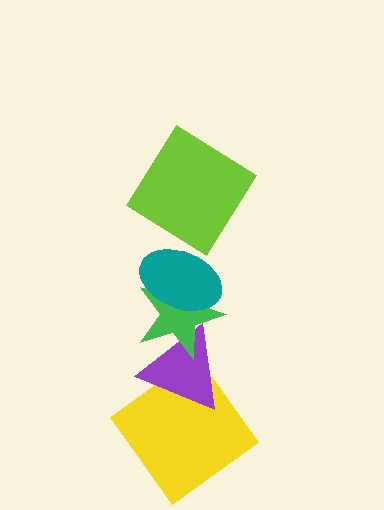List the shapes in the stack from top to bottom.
From top to bottom: the lime diamond, the teal ellipse, the green star, the purple triangle, the yellow diamond.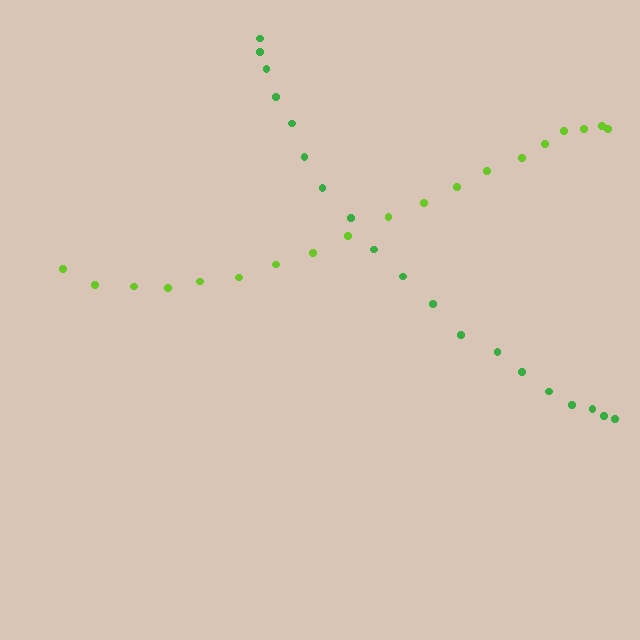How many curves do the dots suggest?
There are 2 distinct paths.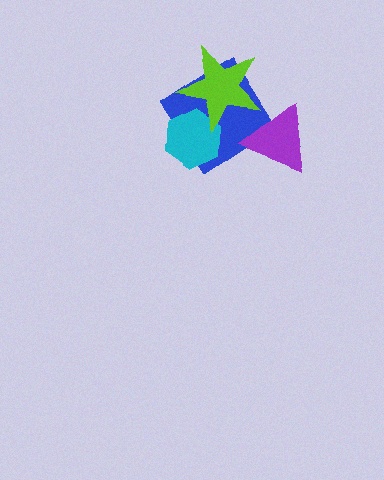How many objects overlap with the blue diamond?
3 objects overlap with the blue diamond.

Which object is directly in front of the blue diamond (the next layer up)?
The cyan hexagon is directly in front of the blue diamond.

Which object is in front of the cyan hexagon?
The lime star is in front of the cyan hexagon.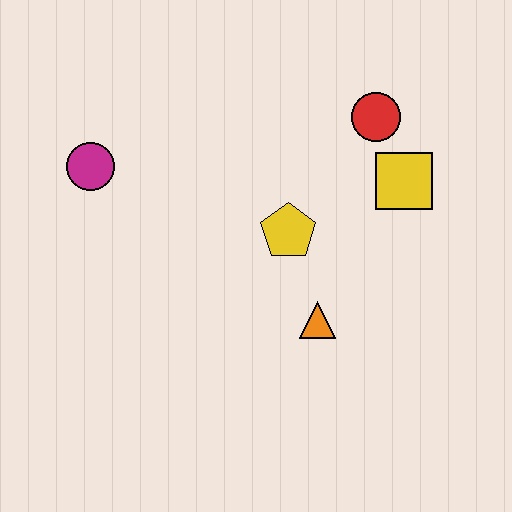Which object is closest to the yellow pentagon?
The orange triangle is closest to the yellow pentagon.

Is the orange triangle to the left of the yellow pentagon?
No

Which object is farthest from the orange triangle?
The magenta circle is farthest from the orange triangle.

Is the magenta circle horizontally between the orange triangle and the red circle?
No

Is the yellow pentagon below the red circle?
Yes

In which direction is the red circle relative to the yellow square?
The red circle is above the yellow square.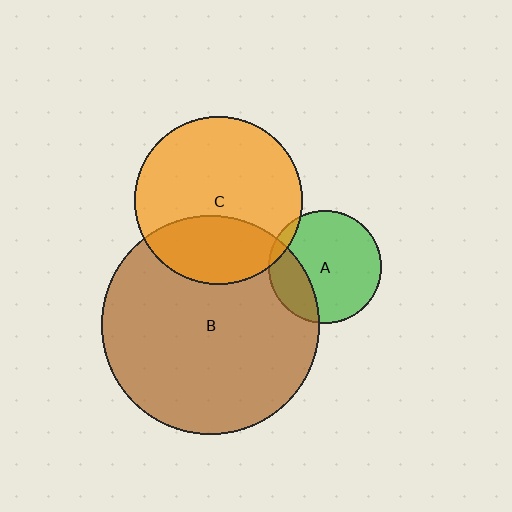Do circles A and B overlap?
Yes.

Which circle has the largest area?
Circle B (brown).